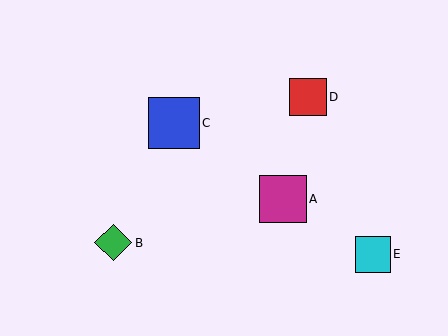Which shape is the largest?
The blue square (labeled C) is the largest.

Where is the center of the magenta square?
The center of the magenta square is at (283, 199).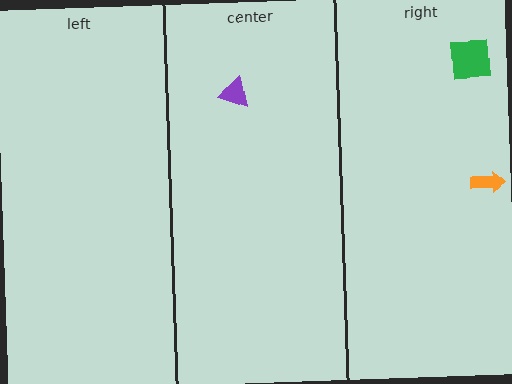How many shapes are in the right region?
2.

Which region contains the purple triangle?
The center region.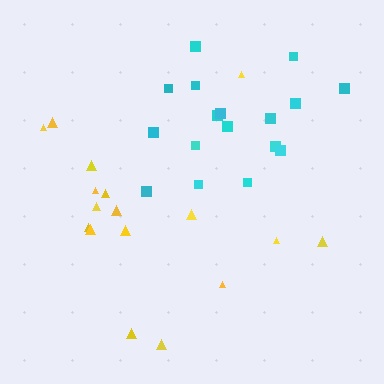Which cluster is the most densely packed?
Cyan.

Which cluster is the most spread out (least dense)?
Yellow.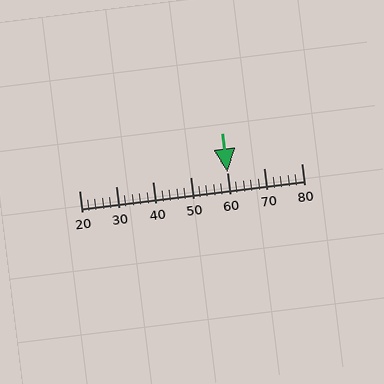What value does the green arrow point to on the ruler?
The green arrow points to approximately 60.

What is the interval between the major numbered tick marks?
The major tick marks are spaced 10 units apart.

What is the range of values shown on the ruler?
The ruler shows values from 20 to 80.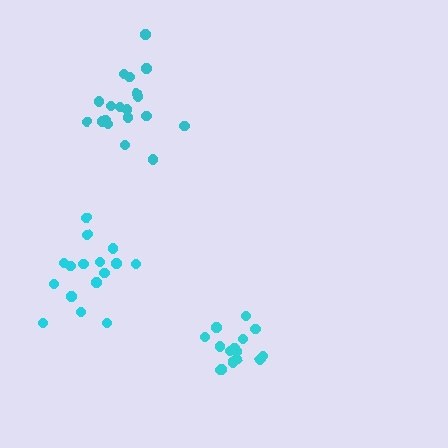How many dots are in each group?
Group 1: 19 dots, Group 2: 16 dots, Group 3: 15 dots (50 total).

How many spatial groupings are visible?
There are 3 spatial groupings.